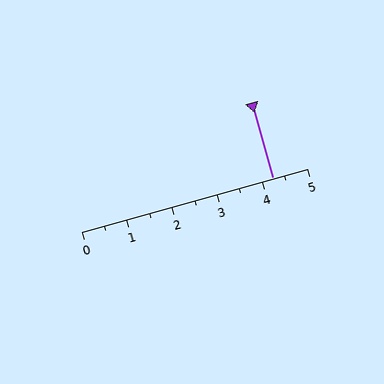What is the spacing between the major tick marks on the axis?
The major ticks are spaced 1 apart.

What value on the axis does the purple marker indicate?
The marker indicates approximately 4.2.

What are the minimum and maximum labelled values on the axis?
The axis runs from 0 to 5.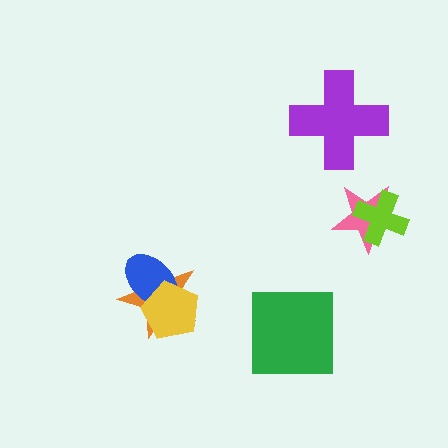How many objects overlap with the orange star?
2 objects overlap with the orange star.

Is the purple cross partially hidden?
No, no other shape covers it.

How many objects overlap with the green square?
0 objects overlap with the green square.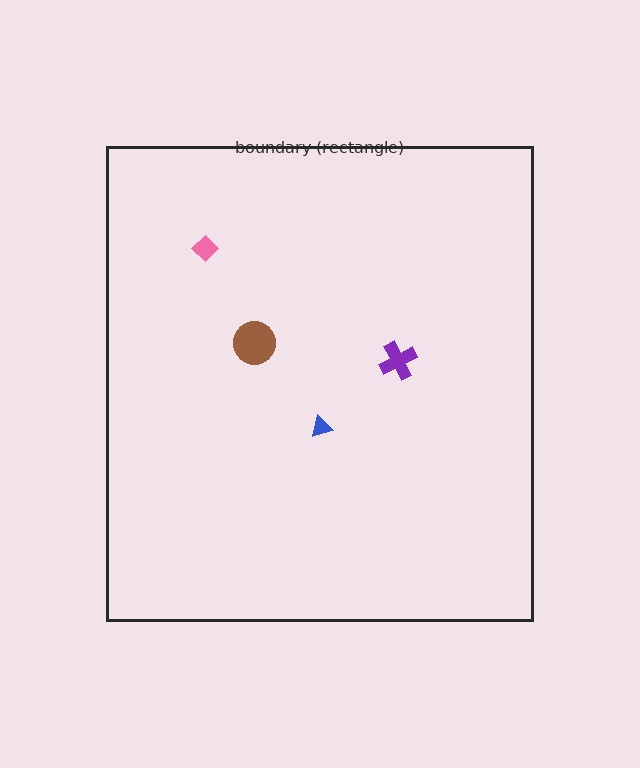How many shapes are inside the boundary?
4 inside, 0 outside.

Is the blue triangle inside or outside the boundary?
Inside.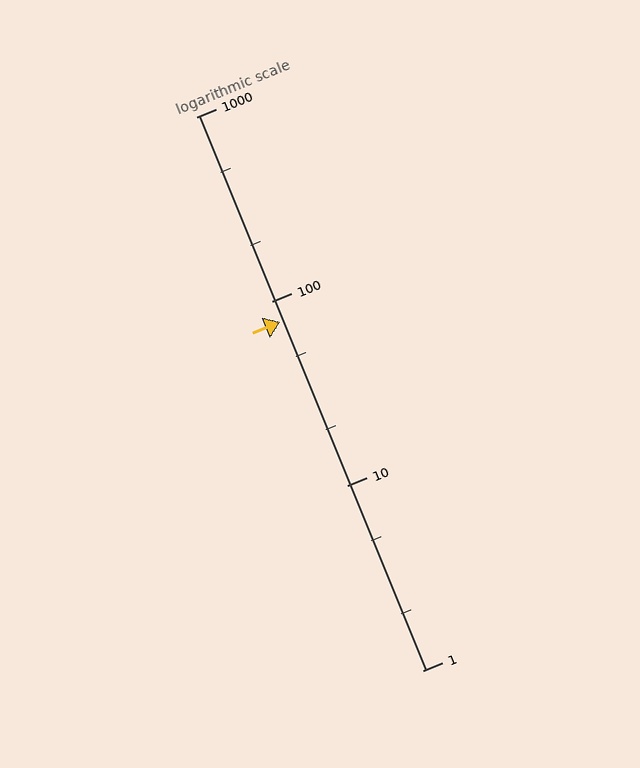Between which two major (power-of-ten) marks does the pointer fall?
The pointer is between 10 and 100.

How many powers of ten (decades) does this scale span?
The scale spans 3 decades, from 1 to 1000.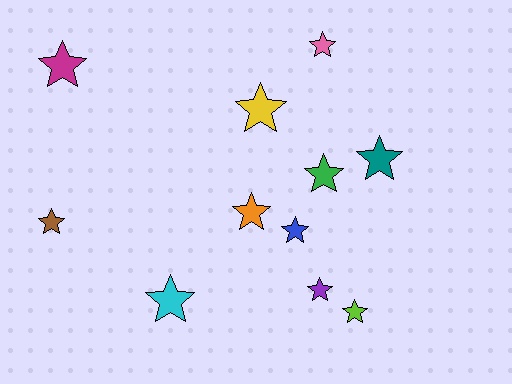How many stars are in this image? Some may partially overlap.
There are 11 stars.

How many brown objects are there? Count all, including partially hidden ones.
There is 1 brown object.